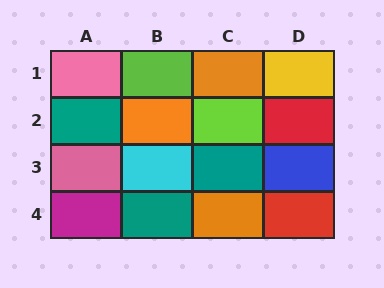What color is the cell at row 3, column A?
Pink.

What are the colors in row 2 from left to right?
Teal, orange, lime, red.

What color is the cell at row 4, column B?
Teal.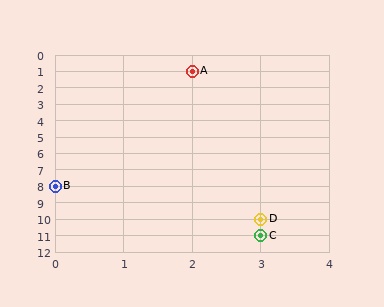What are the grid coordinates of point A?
Point A is at grid coordinates (2, 1).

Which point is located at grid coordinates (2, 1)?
Point A is at (2, 1).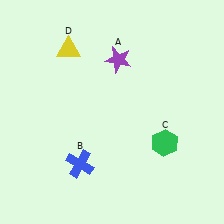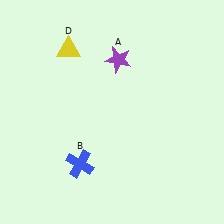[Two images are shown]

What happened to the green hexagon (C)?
The green hexagon (C) was removed in Image 2. It was in the bottom-right area of Image 1.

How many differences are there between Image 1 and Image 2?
There is 1 difference between the two images.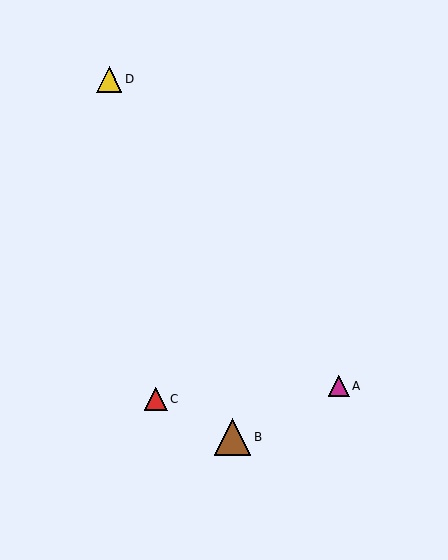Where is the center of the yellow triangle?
The center of the yellow triangle is at (109, 79).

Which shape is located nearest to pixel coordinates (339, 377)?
The magenta triangle (labeled A) at (339, 386) is nearest to that location.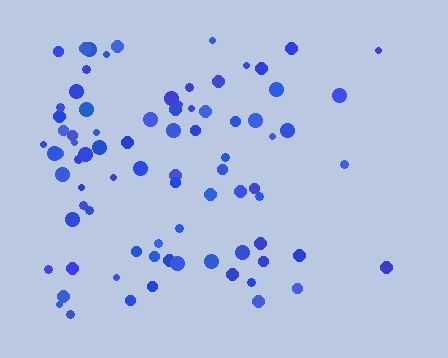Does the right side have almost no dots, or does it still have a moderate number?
Still a moderate number, just noticeably fewer than the left.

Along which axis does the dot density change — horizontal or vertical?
Horizontal.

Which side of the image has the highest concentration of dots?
The left.